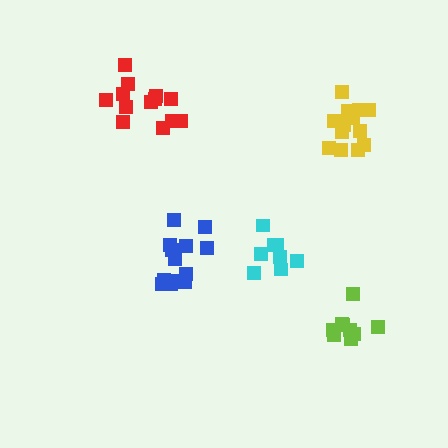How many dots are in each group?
Group 1: 13 dots, Group 2: 8 dots, Group 3: 9 dots, Group 4: 13 dots, Group 5: 13 dots (56 total).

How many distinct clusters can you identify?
There are 5 distinct clusters.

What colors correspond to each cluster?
The clusters are colored: red, cyan, lime, yellow, blue.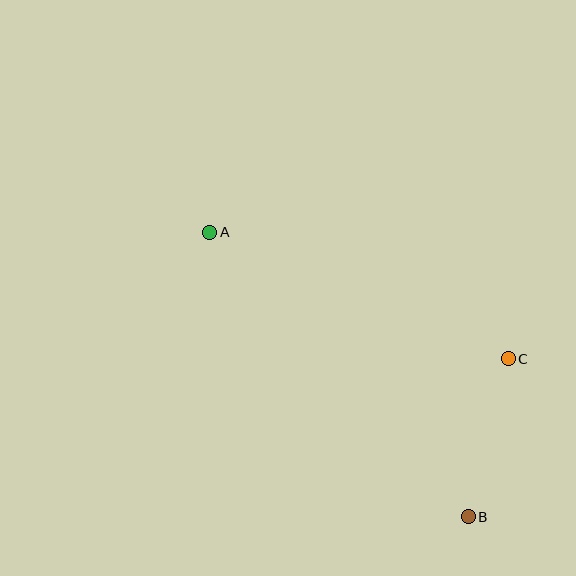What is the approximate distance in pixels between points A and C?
The distance between A and C is approximately 324 pixels.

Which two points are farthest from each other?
Points A and B are farthest from each other.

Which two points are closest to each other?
Points B and C are closest to each other.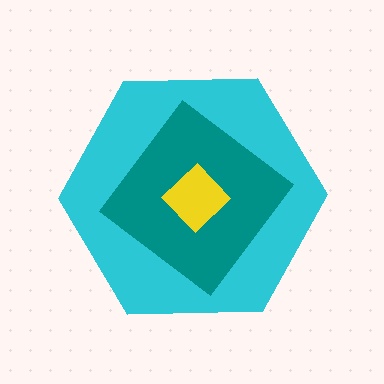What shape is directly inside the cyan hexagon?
The teal diamond.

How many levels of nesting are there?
3.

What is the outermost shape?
The cyan hexagon.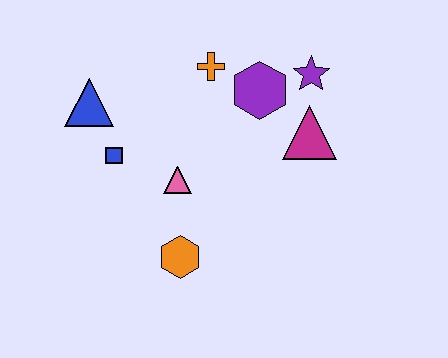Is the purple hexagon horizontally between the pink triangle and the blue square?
No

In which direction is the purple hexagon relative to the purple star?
The purple hexagon is to the left of the purple star.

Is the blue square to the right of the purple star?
No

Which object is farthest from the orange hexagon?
The purple star is farthest from the orange hexagon.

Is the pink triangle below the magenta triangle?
Yes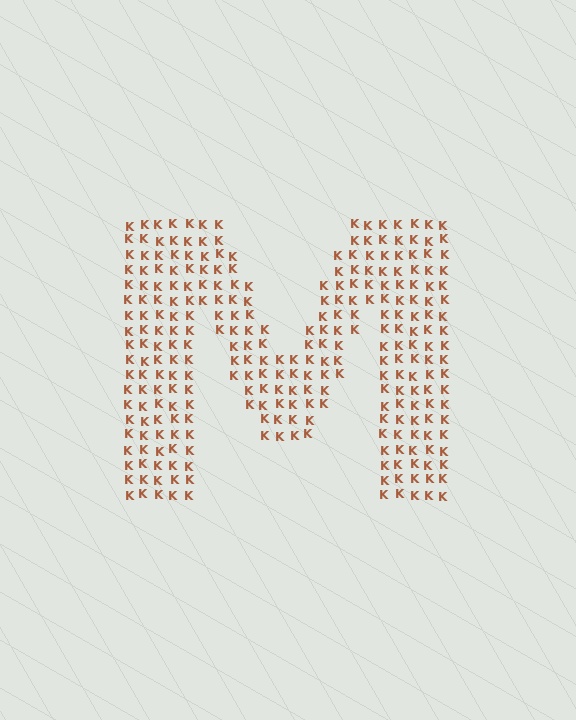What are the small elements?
The small elements are letter K's.